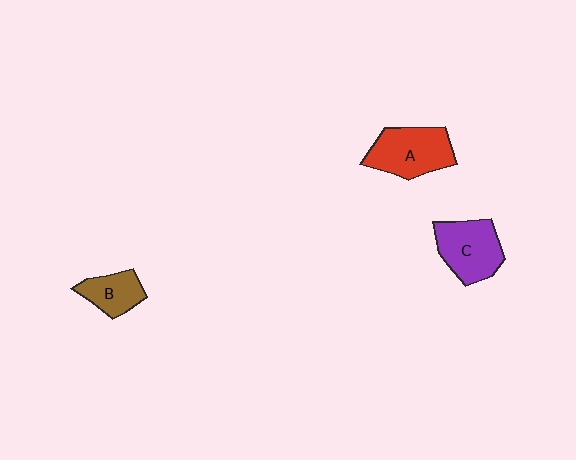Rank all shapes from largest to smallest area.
From largest to smallest: A (red), C (purple), B (brown).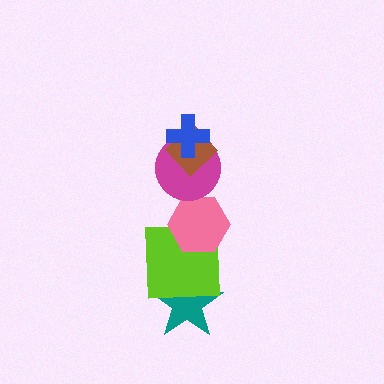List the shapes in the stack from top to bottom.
From top to bottom: the blue cross, the brown diamond, the magenta circle, the pink hexagon, the lime square, the teal star.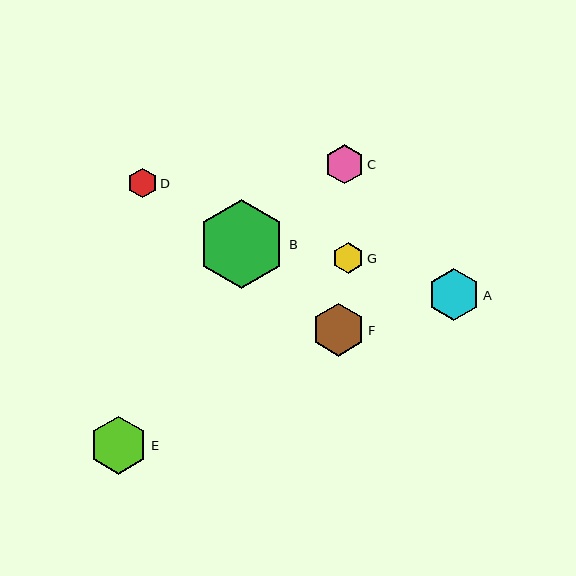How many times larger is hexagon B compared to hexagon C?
Hexagon B is approximately 2.3 times the size of hexagon C.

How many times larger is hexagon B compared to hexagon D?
Hexagon B is approximately 3.0 times the size of hexagon D.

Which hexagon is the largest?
Hexagon B is the largest with a size of approximately 89 pixels.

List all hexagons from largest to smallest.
From largest to smallest: B, E, F, A, C, G, D.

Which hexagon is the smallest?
Hexagon D is the smallest with a size of approximately 30 pixels.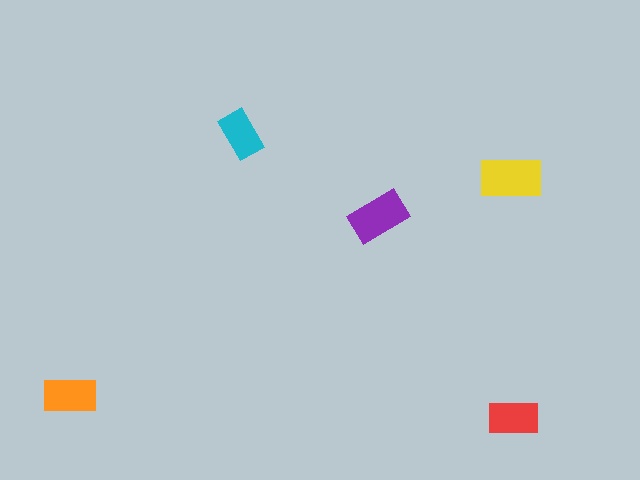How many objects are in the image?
There are 5 objects in the image.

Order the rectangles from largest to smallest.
the yellow one, the purple one, the orange one, the red one, the cyan one.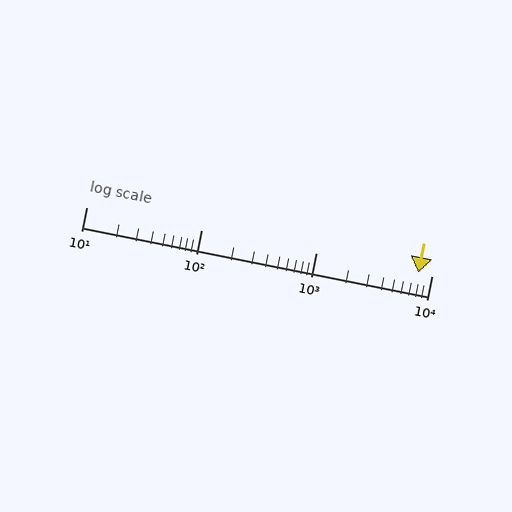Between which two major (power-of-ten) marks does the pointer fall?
The pointer is between 1000 and 10000.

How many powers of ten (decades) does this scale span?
The scale spans 3 decades, from 10 to 10000.